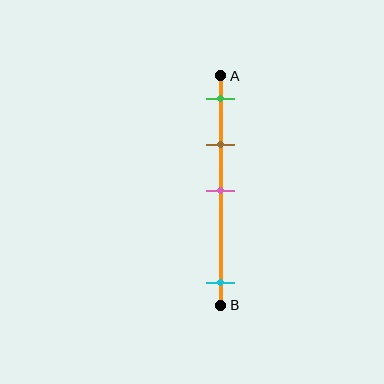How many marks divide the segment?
There are 4 marks dividing the segment.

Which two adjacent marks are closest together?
The green and brown marks are the closest adjacent pair.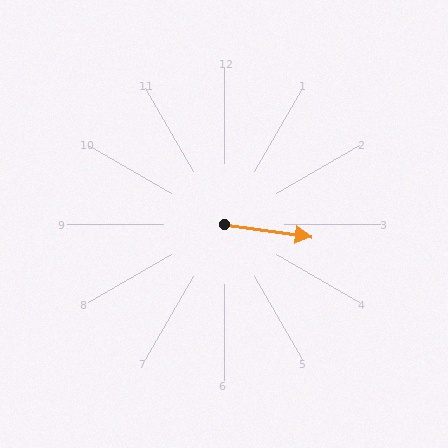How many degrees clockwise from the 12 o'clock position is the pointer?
Approximately 98 degrees.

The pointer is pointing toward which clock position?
Roughly 3 o'clock.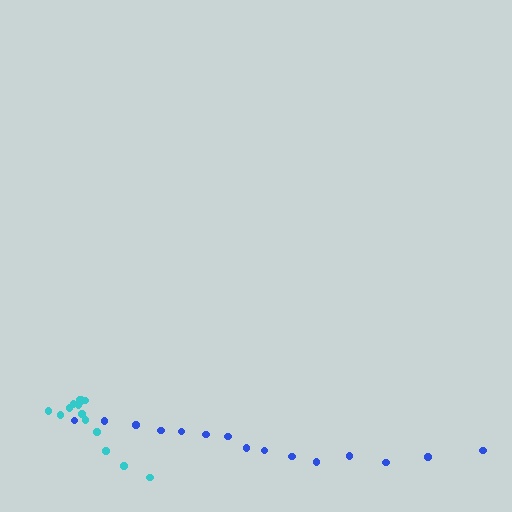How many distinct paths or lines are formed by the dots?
There are 2 distinct paths.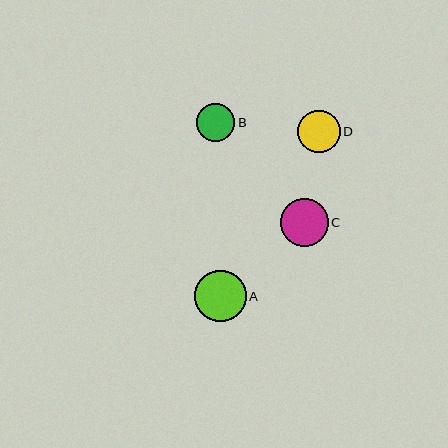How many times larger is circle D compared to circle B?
Circle D is approximately 1.1 times the size of circle B.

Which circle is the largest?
Circle A is the largest with a size of approximately 52 pixels.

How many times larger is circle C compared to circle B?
Circle C is approximately 1.3 times the size of circle B.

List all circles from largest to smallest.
From largest to smallest: A, C, D, B.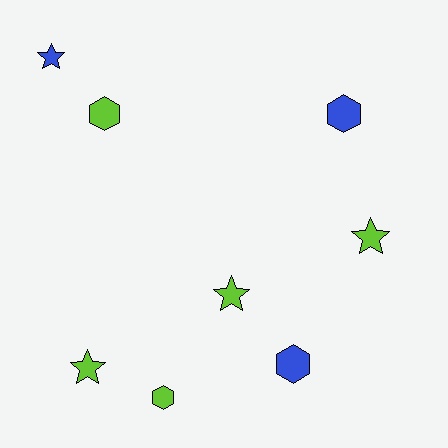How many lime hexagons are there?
There are 2 lime hexagons.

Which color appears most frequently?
Lime, with 5 objects.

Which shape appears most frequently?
Hexagon, with 4 objects.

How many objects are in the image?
There are 8 objects.